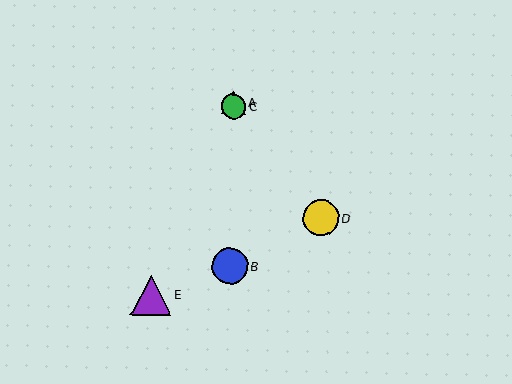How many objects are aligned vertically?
3 objects (A, B, C) are aligned vertically.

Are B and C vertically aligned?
Yes, both are at x≈230.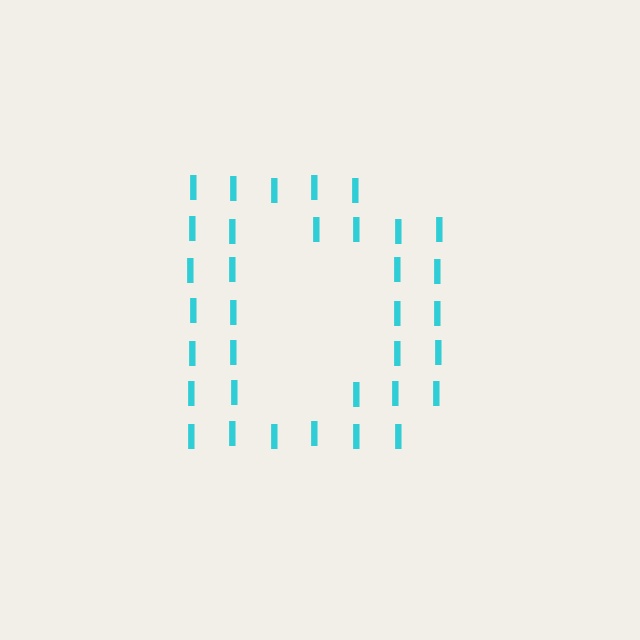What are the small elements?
The small elements are letter I's.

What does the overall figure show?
The overall figure shows the letter D.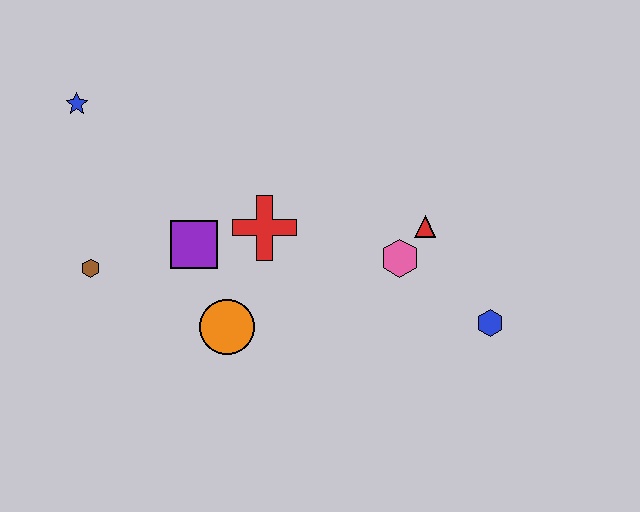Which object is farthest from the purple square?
The blue hexagon is farthest from the purple square.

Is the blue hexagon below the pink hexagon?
Yes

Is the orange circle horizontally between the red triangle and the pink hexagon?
No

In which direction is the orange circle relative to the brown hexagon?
The orange circle is to the right of the brown hexagon.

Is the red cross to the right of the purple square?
Yes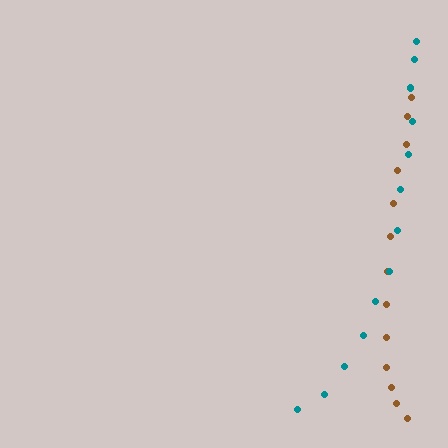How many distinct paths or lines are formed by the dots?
There are 2 distinct paths.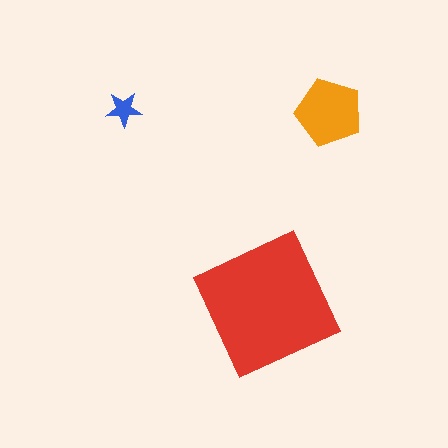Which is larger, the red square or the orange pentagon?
The red square.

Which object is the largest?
The red square.